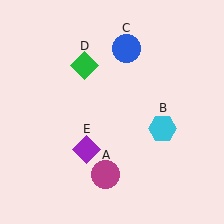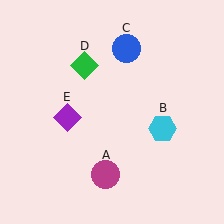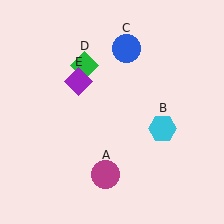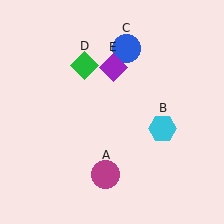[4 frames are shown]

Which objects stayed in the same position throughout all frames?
Magenta circle (object A) and cyan hexagon (object B) and blue circle (object C) and green diamond (object D) remained stationary.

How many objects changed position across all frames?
1 object changed position: purple diamond (object E).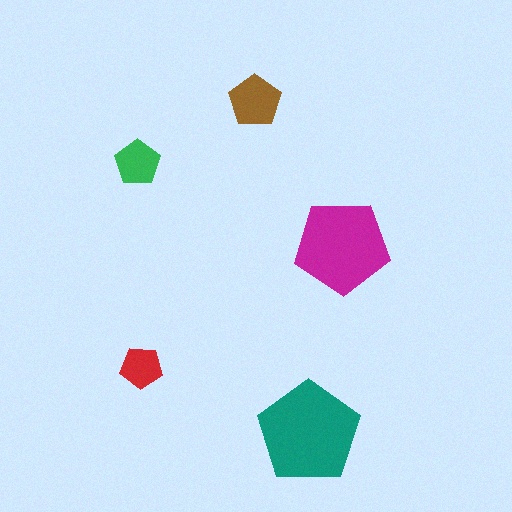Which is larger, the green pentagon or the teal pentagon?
The teal one.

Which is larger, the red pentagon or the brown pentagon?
The brown one.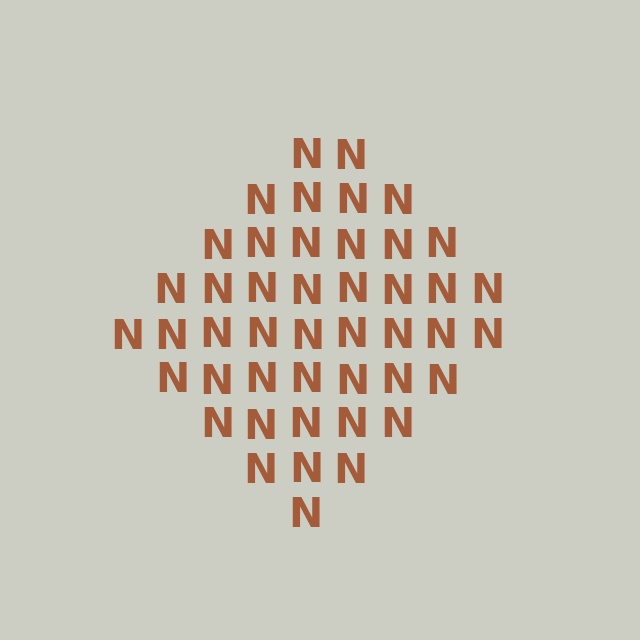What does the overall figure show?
The overall figure shows a diamond.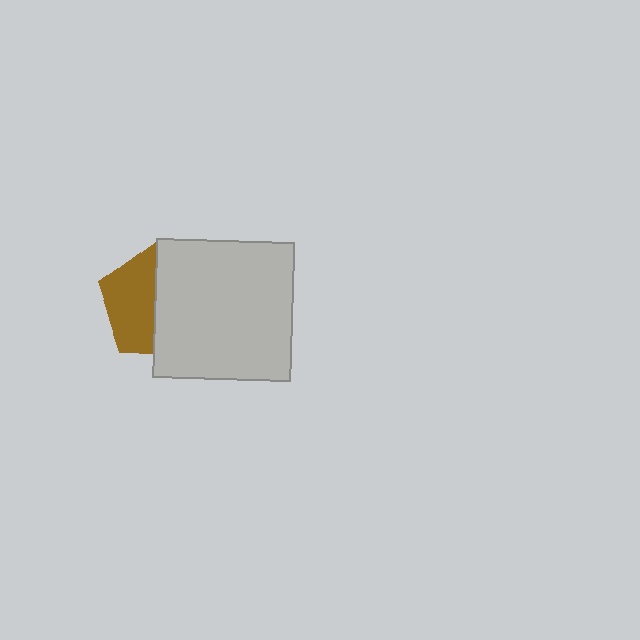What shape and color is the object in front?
The object in front is a light gray square.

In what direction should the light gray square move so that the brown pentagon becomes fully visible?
The light gray square should move right. That is the shortest direction to clear the overlap and leave the brown pentagon fully visible.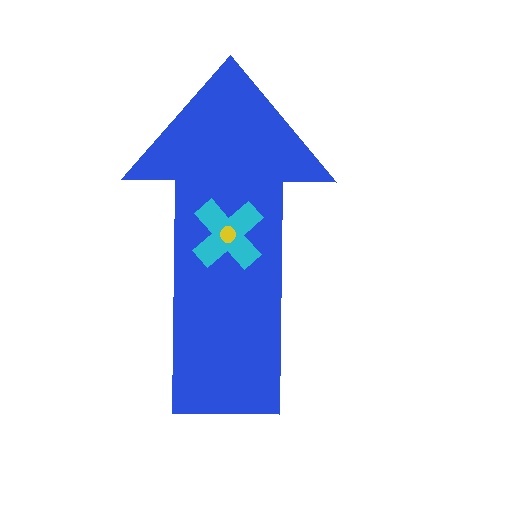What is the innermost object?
The yellow circle.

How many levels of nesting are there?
3.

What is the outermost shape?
The blue arrow.